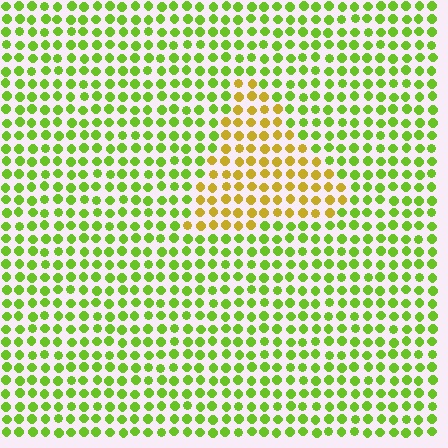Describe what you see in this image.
The image is filled with small lime elements in a uniform arrangement. A triangle-shaped region is visible where the elements are tinted to a slightly different hue, forming a subtle color boundary.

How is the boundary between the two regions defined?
The boundary is defined purely by a slight shift in hue (about 44 degrees). Spacing, size, and orientation are identical on both sides.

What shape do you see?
I see a triangle.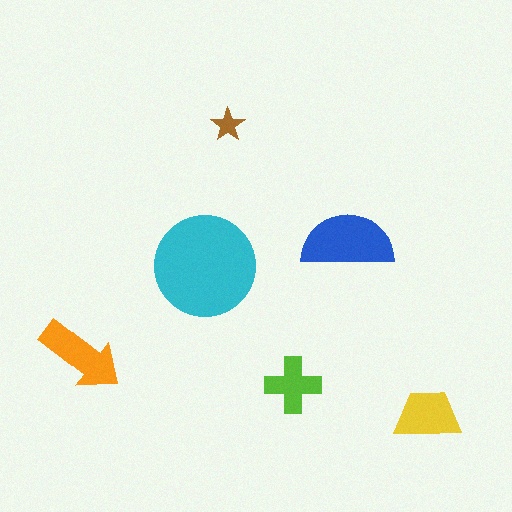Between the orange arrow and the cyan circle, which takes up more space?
The cyan circle.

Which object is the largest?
The cyan circle.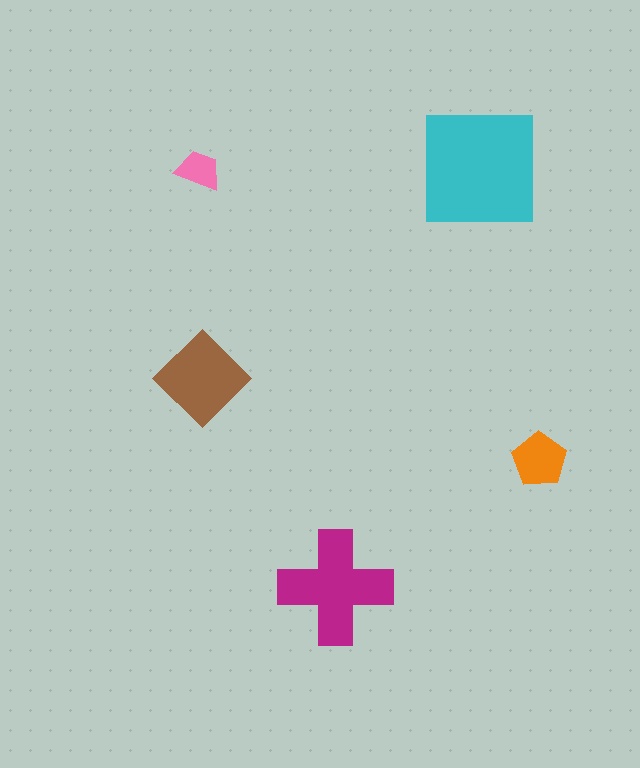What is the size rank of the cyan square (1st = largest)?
1st.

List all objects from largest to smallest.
The cyan square, the magenta cross, the brown diamond, the orange pentagon, the pink trapezoid.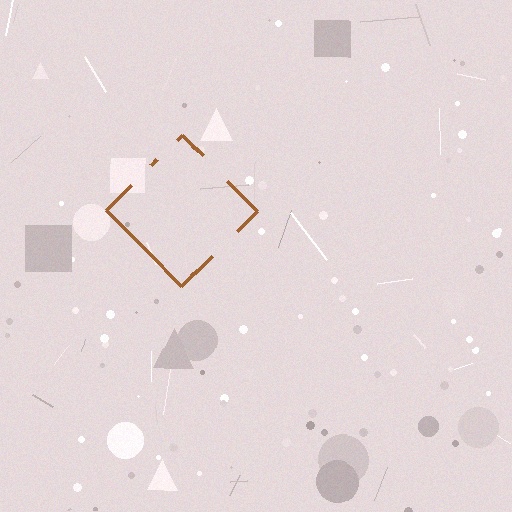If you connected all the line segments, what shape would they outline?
They would outline a diamond.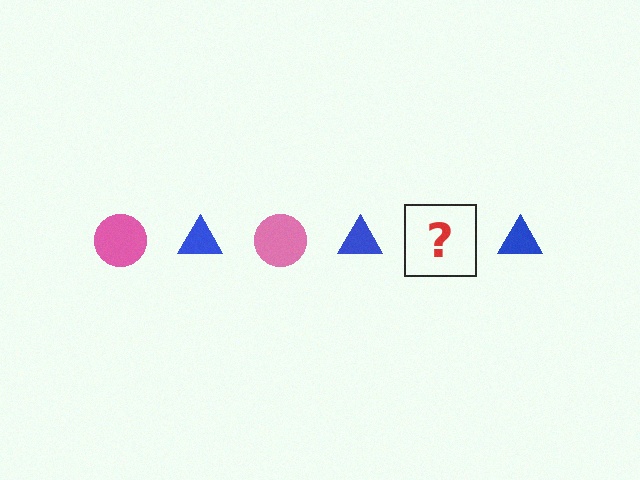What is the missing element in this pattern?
The missing element is a pink circle.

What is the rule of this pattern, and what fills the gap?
The rule is that the pattern alternates between pink circle and blue triangle. The gap should be filled with a pink circle.